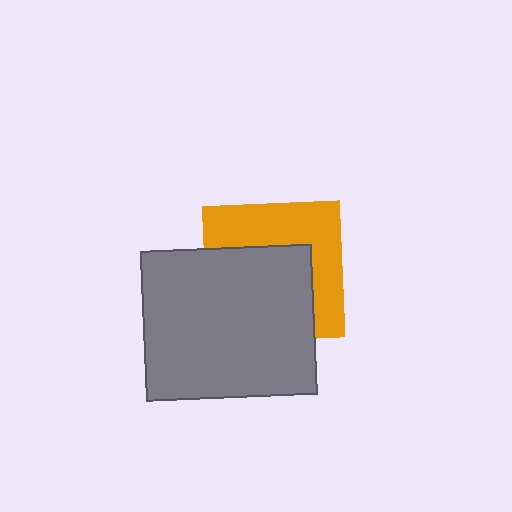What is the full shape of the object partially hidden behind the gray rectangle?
The partially hidden object is an orange square.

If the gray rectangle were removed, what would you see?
You would see the complete orange square.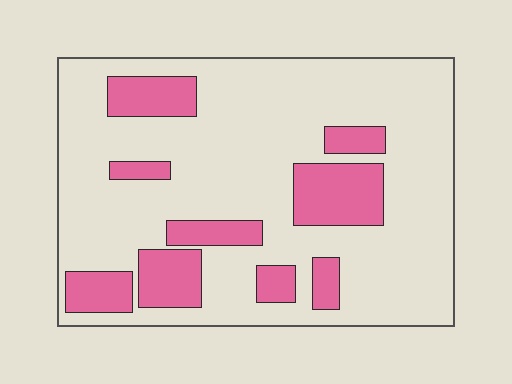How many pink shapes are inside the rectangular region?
9.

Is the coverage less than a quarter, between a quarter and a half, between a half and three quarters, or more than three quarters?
Less than a quarter.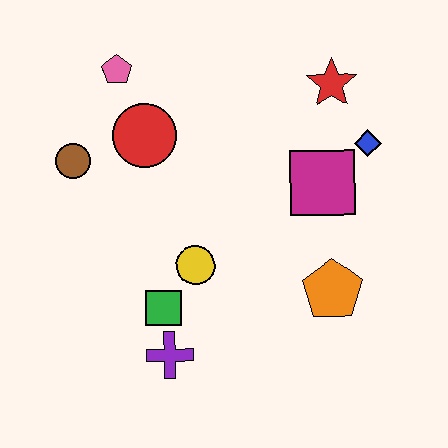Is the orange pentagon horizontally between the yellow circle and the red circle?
No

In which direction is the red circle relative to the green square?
The red circle is above the green square.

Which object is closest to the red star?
The blue diamond is closest to the red star.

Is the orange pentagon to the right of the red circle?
Yes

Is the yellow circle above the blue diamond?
No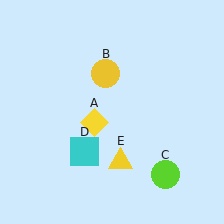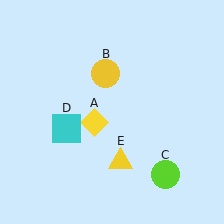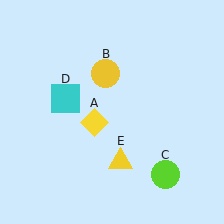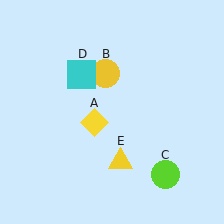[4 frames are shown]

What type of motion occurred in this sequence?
The cyan square (object D) rotated clockwise around the center of the scene.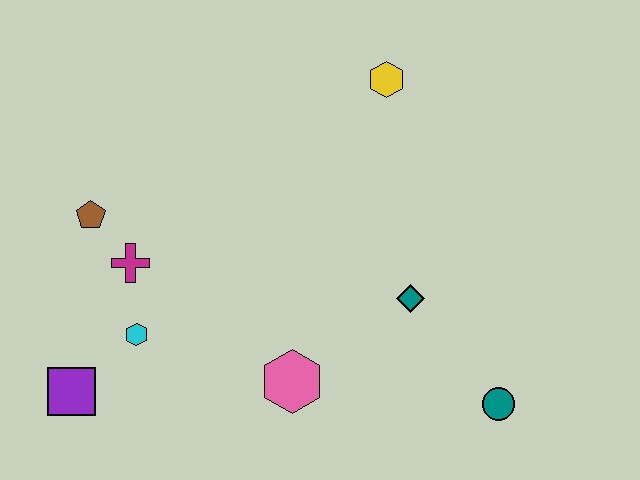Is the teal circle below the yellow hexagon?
Yes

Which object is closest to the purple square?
The cyan hexagon is closest to the purple square.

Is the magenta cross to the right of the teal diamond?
No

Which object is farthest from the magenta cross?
The teal circle is farthest from the magenta cross.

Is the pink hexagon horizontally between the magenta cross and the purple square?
No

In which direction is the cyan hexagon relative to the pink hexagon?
The cyan hexagon is to the left of the pink hexagon.